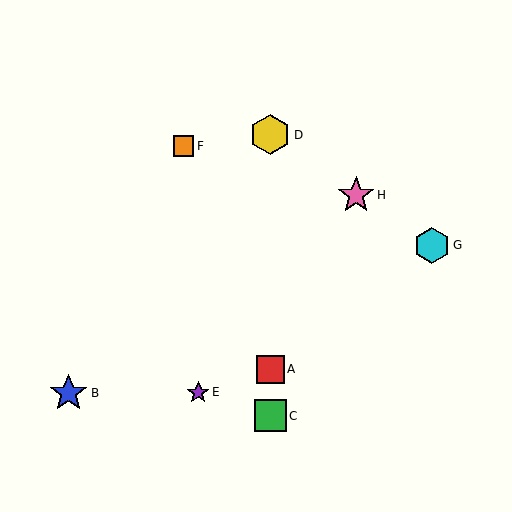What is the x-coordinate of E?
Object E is at x≈198.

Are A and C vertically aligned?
Yes, both are at x≈270.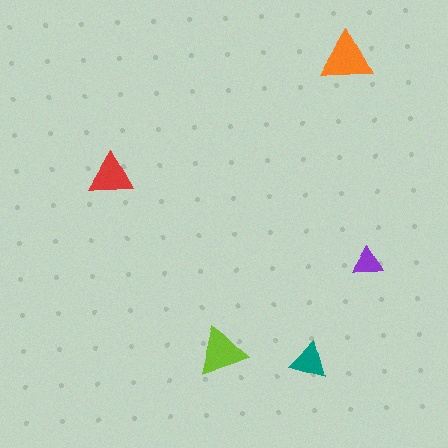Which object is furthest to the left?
The red triangle is leftmost.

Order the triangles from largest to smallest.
the orange one, the lime one, the red one, the teal one, the purple one.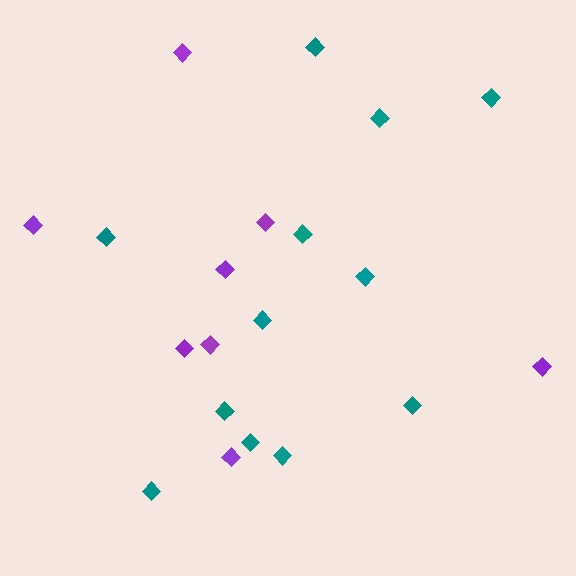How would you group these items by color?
There are 2 groups: one group of purple diamonds (8) and one group of teal diamonds (12).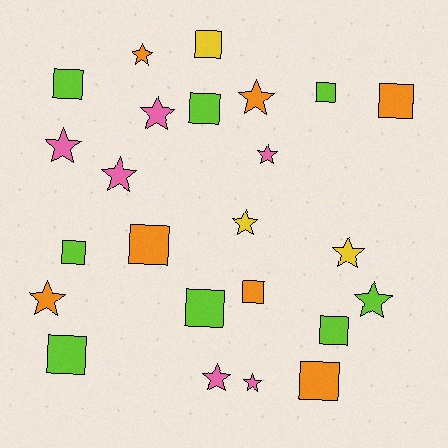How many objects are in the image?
There are 24 objects.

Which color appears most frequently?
Lime, with 8 objects.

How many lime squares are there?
There are 7 lime squares.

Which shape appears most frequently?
Square, with 12 objects.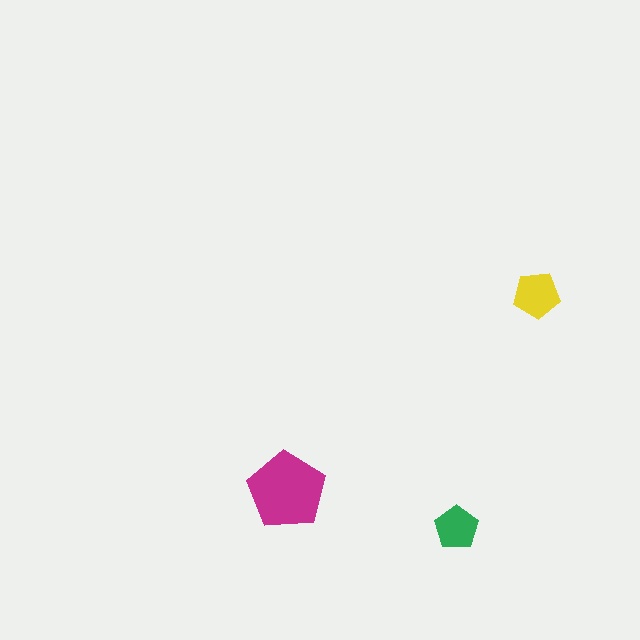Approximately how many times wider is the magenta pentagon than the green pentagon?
About 2 times wider.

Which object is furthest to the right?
The yellow pentagon is rightmost.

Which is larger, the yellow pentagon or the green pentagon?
The yellow one.